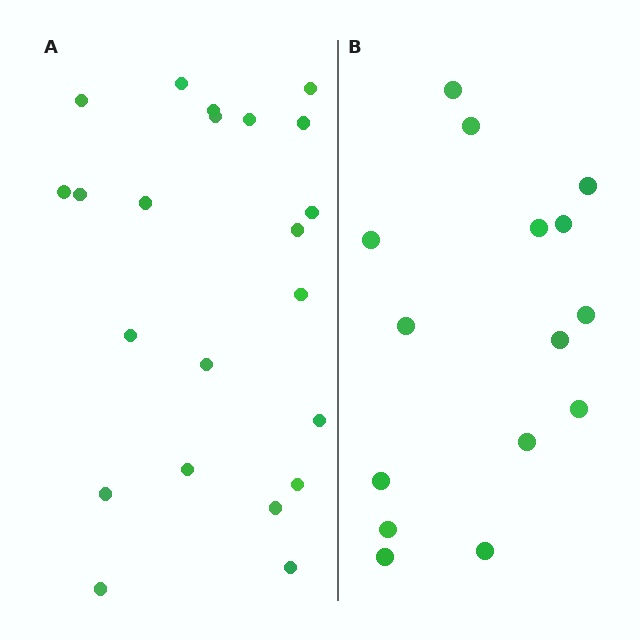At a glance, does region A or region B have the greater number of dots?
Region A (the left region) has more dots.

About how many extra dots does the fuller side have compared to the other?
Region A has roughly 8 or so more dots than region B.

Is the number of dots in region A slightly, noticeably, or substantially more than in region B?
Region A has substantially more. The ratio is roughly 1.5 to 1.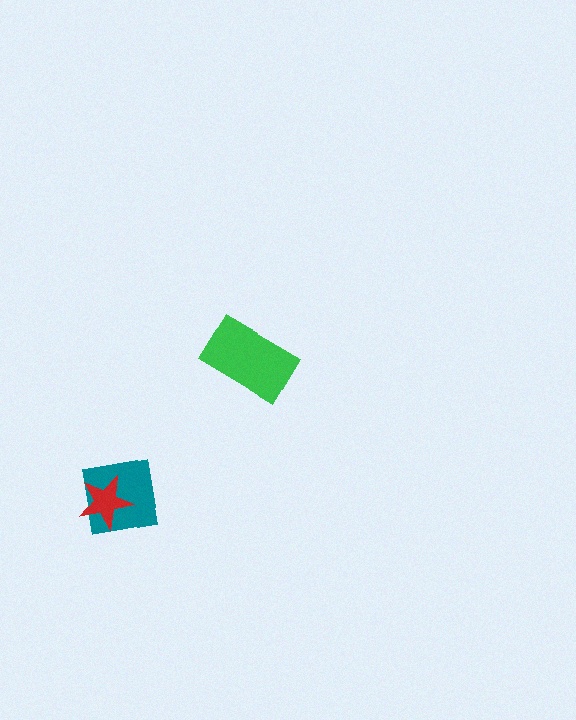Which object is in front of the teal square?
The red star is in front of the teal square.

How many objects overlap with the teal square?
1 object overlaps with the teal square.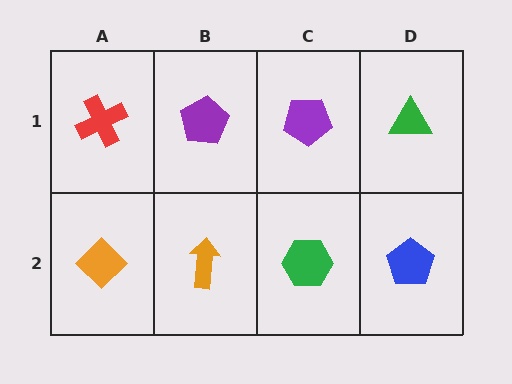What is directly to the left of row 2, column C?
An orange arrow.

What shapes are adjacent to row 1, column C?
A green hexagon (row 2, column C), a purple pentagon (row 1, column B), a green triangle (row 1, column D).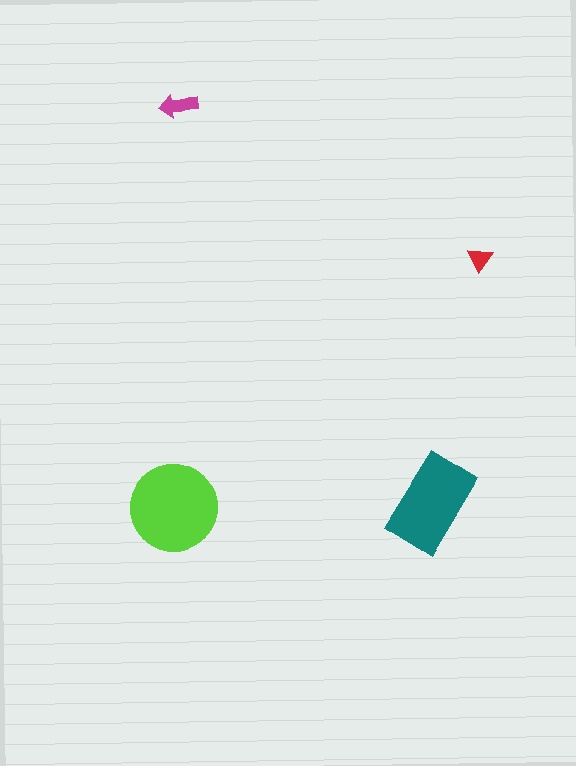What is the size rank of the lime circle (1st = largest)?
1st.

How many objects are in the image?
There are 4 objects in the image.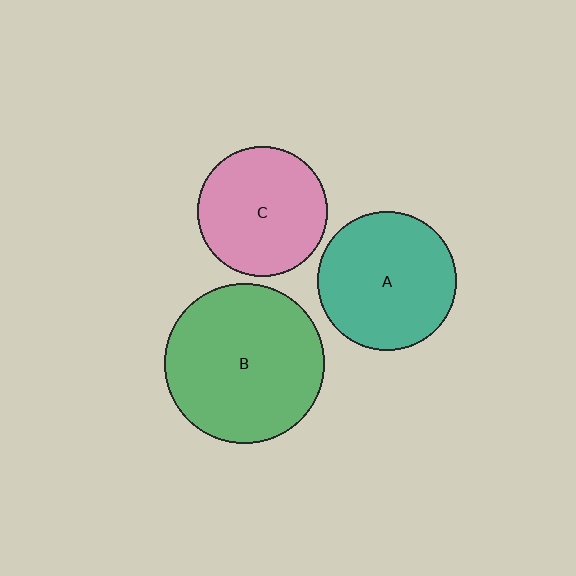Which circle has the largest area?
Circle B (green).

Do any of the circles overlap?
No, none of the circles overlap.